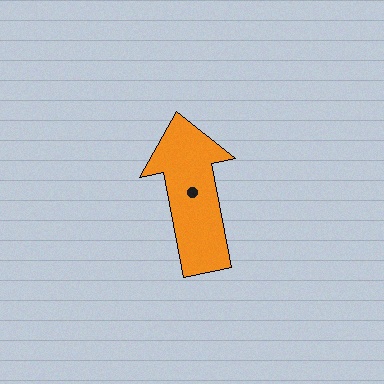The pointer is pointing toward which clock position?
Roughly 12 o'clock.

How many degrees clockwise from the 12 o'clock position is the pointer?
Approximately 349 degrees.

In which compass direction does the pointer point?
North.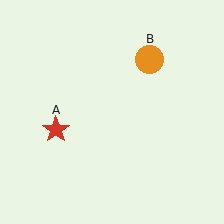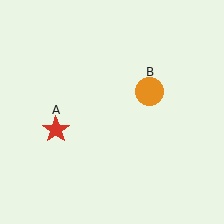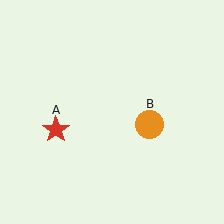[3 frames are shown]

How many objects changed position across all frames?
1 object changed position: orange circle (object B).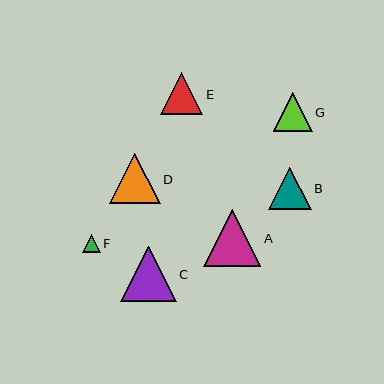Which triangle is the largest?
Triangle A is the largest with a size of approximately 57 pixels.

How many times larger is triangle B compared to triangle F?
Triangle B is approximately 2.4 times the size of triangle F.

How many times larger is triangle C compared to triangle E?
Triangle C is approximately 1.3 times the size of triangle E.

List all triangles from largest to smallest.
From largest to smallest: A, C, D, B, E, G, F.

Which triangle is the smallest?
Triangle F is the smallest with a size of approximately 18 pixels.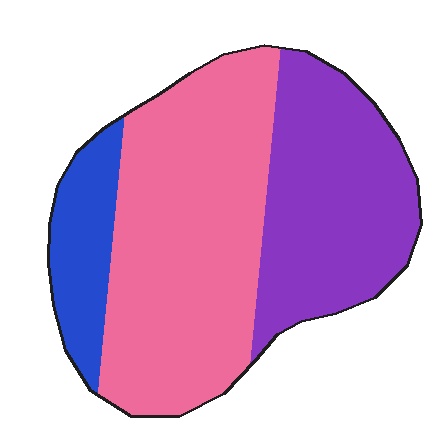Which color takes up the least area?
Blue, at roughly 15%.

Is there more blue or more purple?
Purple.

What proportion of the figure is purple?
Purple covers around 35% of the figure.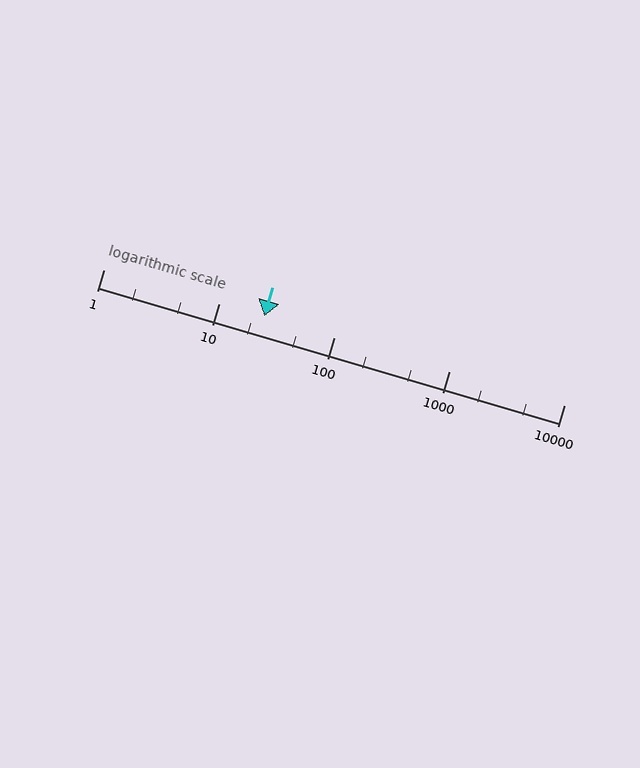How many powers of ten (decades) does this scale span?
The scale spans 4 decades, from 1 to 10000.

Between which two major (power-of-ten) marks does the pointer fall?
The pointer is between 10 and 100.